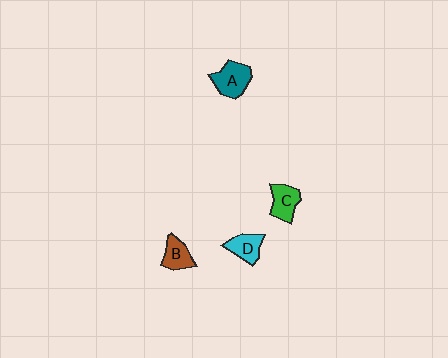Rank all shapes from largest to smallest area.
From largest to smallest: A (teal), C (green), D (cyan), B (brown).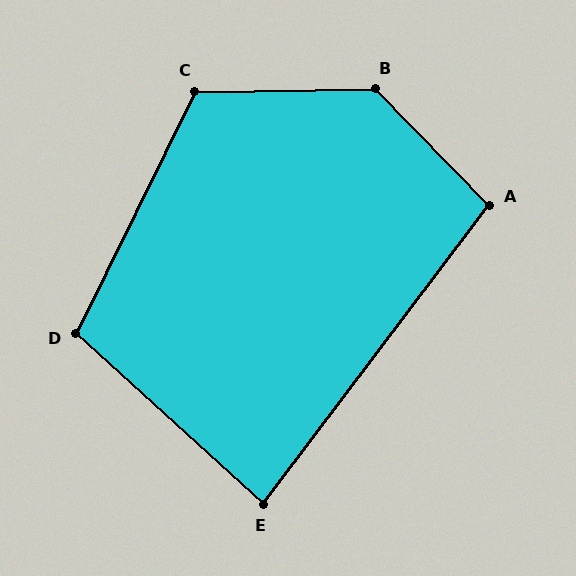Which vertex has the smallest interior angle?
E, at approximately 85 degrees.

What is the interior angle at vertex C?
Approximately 117 degrees (obtuse).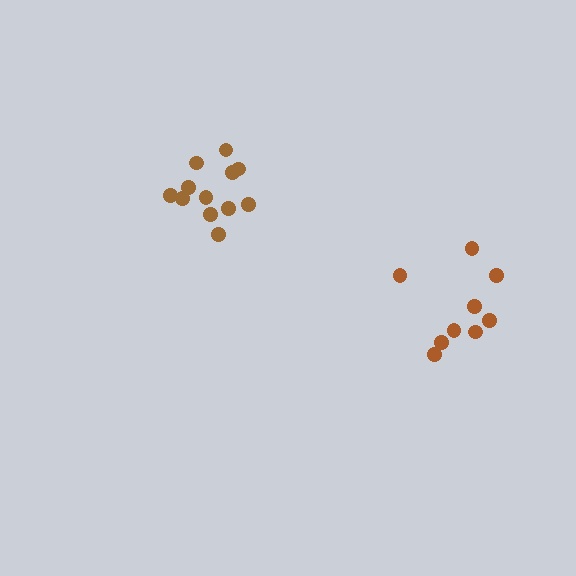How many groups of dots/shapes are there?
There are 2 groups.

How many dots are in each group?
Group 1: 12 dots, Group 2: 9 dots (21 total).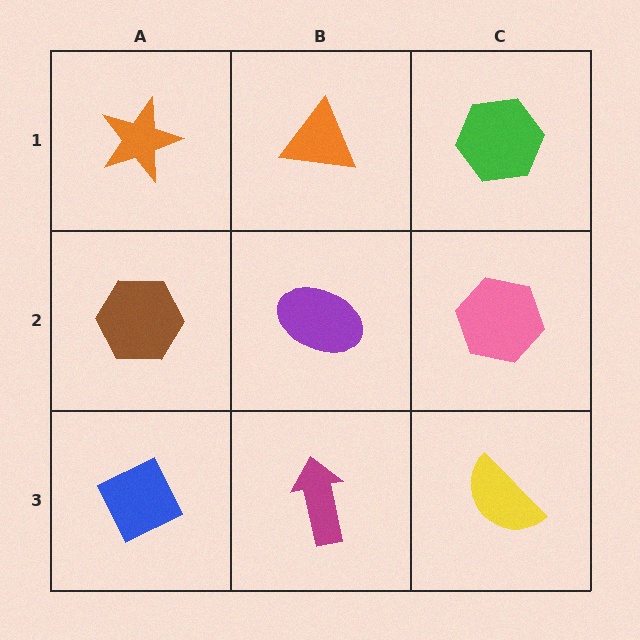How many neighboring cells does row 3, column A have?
2.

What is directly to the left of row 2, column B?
A brown hexagon.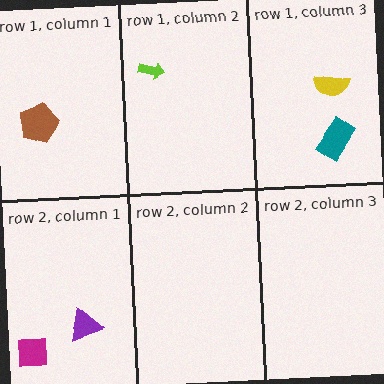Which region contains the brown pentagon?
The row 1, column 1 region.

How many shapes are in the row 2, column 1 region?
2.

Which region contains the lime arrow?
The row 1, column 2 region.